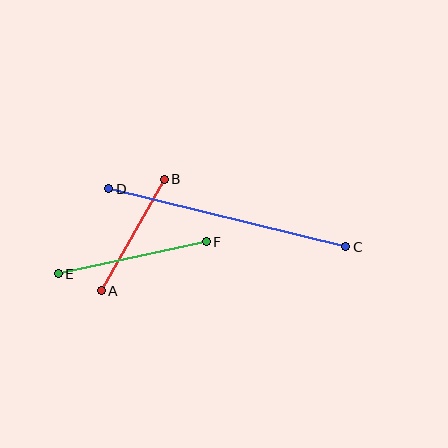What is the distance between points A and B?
The distance is approximately 128 pixels.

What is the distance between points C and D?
The distance is approximately 244 pixels.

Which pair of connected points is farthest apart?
Points C and D are farthest apart.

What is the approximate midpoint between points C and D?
The midpoint is at approximately (227, 218) pixels.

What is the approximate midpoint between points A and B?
The midpoint is at approximately (133, 235) pixels.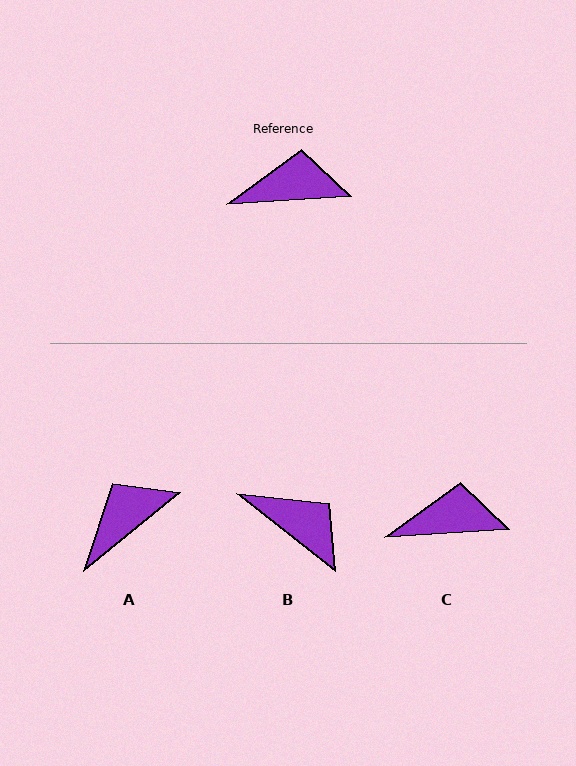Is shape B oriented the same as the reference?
No, it is off by about 42 degrees.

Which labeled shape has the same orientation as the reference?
C.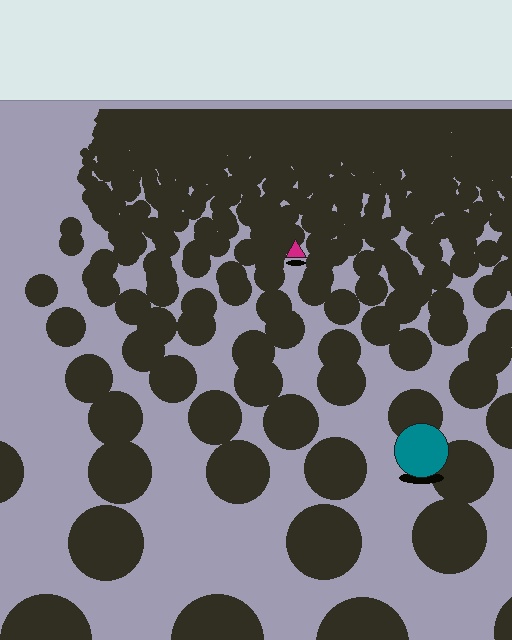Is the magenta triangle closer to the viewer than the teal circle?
No. The teal circle is closer — you can tell from the texture gradient: the ground texture is coarser near it.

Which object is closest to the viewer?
The teal circle is closest. The texture marks near it are larger and more spread out.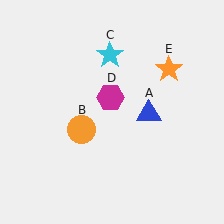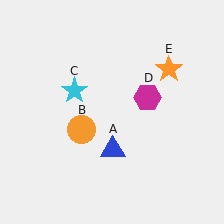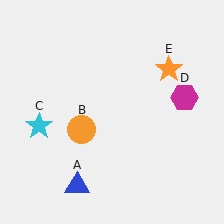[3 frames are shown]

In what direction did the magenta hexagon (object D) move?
The magenta hexagon (object D) moved right.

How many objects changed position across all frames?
3 objects changed position: blue triangle (object A), cyan star (object C), magenta hexagon (object D).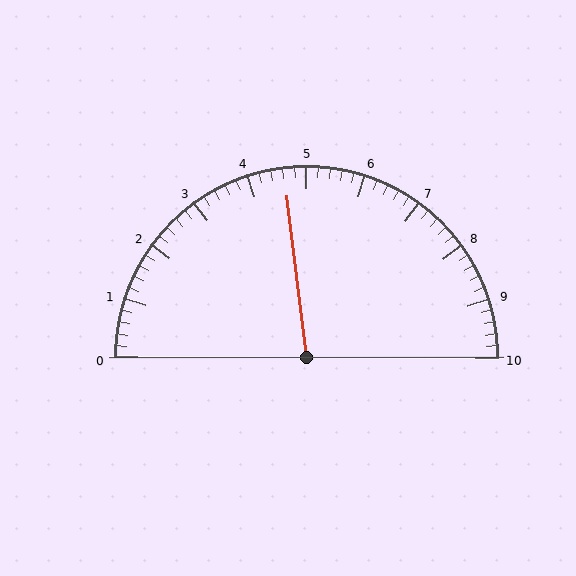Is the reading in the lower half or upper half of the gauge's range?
The reading is in the lower half of the range (0 to 10).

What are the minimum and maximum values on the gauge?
The gauge ranges from 0 to 10.